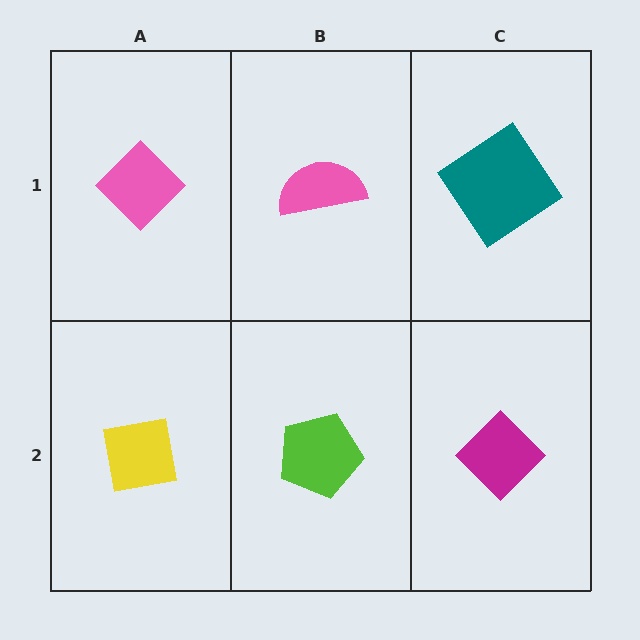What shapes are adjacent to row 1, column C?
A magenta diamond (row 2, column C), a pink semicircle (row 1, column B).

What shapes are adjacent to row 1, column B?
A lime pentagon (row 2, column B), a pink diamond (row 1, column A), a teal diamond (row 1, column C).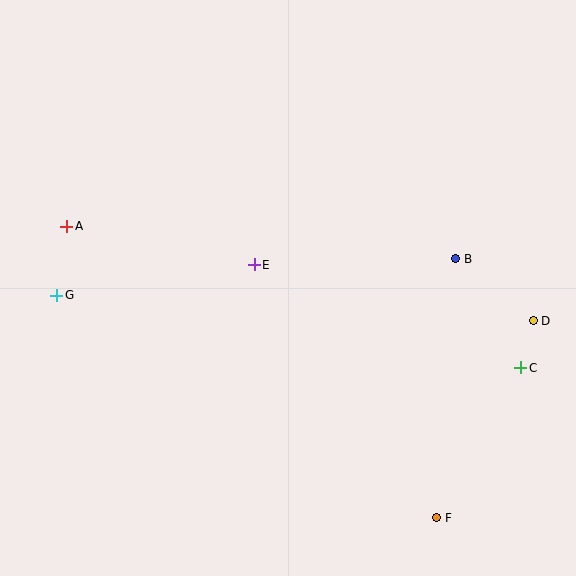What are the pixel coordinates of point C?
Point C is at (521, 368).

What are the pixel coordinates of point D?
Point D is at (533, 321).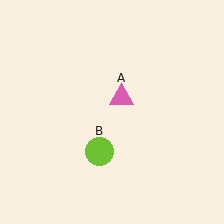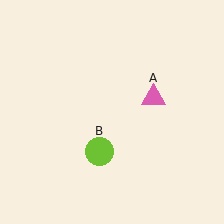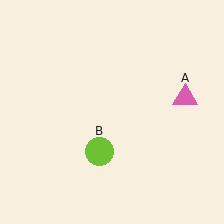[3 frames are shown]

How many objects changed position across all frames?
1 object changed position: pink triangle (object A).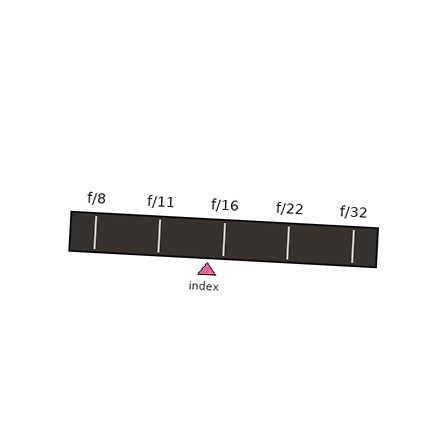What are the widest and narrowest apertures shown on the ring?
The widest aperture shown is f/8 and the narrowest is f/32.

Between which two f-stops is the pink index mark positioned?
The index mark is between f/11 and f/16.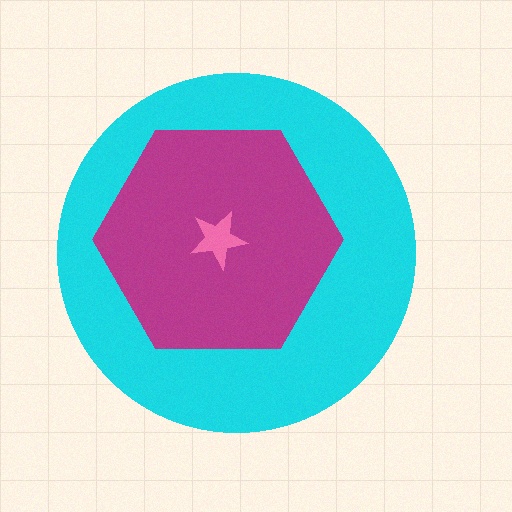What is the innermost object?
The pink star.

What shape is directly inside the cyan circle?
The magenta hexagon.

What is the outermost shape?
The cyan circle.